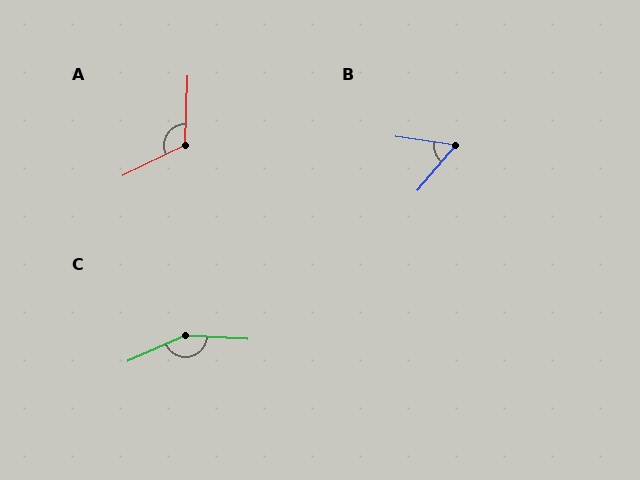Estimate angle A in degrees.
Approximately 119 degrees.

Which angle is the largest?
C, at approximately 152 degrees.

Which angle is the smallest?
B, at approximately 58 degrees.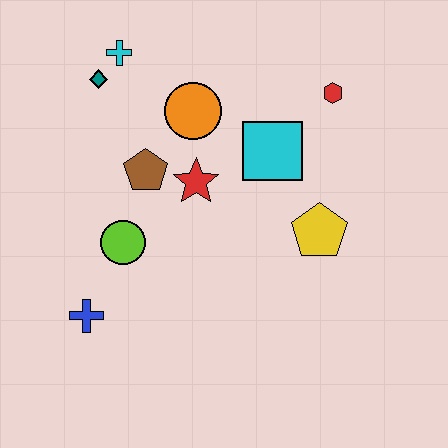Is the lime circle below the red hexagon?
Yes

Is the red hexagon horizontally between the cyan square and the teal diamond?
No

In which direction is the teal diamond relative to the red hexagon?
The teal diamond is to the left of the red hexagon.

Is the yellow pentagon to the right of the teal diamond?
Yes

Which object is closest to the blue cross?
The lime circle is closest to the blue cross.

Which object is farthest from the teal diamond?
The yellow pentagon is farthest from the teal diamond.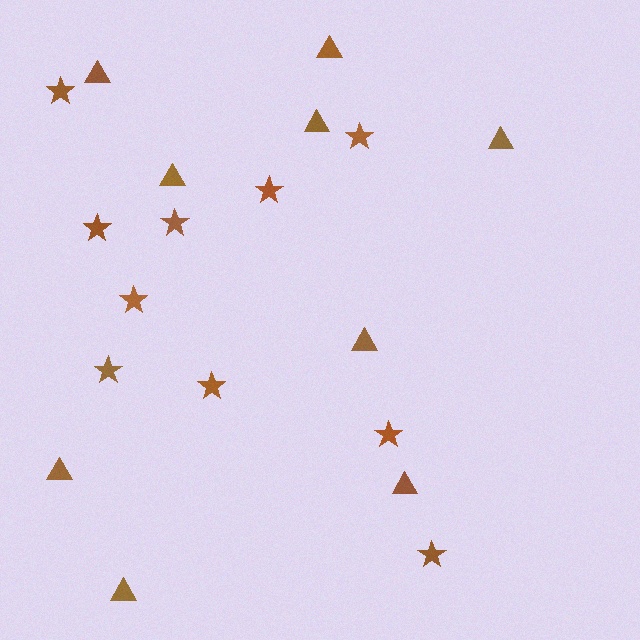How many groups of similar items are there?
There are 2 groups: one group of stars (10) and one group of triangles (9).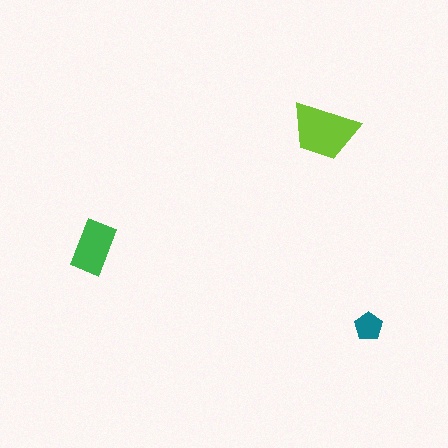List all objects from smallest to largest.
The teal pentagon, the green rectangle, the lime trapezoid.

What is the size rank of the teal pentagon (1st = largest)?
3rd.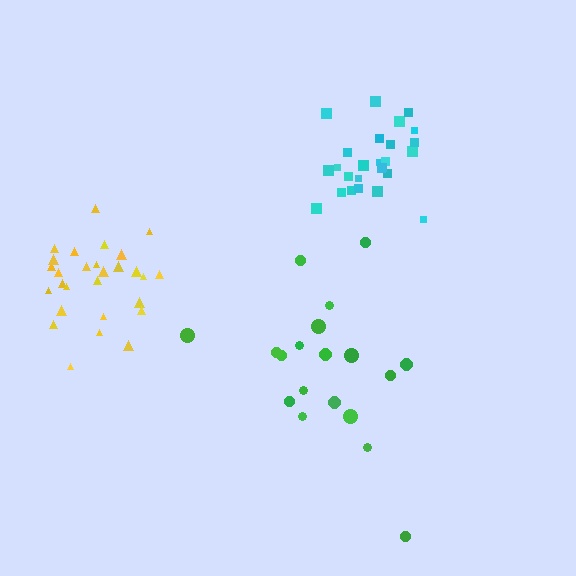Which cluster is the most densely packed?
Cyan.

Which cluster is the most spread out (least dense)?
Green.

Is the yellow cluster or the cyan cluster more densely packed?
Cyan.